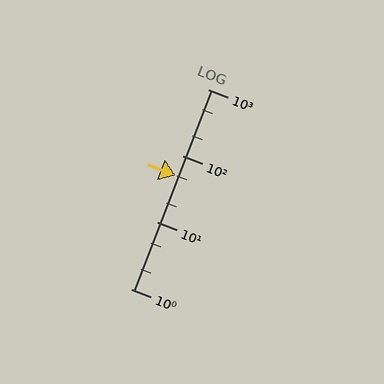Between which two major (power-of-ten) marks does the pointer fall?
The pointer is between 10 and 100.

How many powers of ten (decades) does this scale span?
The scale spans 3 decades, from 1 to 1000.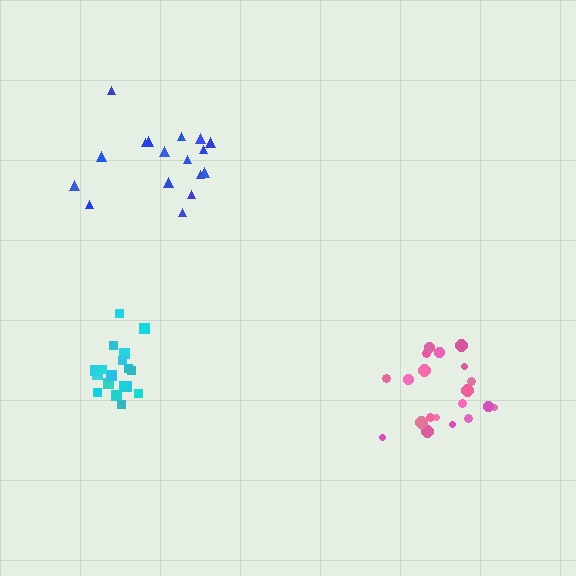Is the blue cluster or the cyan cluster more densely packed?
Cyan.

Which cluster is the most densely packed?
Cyan.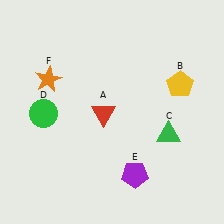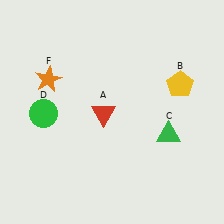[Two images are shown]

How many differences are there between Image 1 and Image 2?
There is 1 difference between the two images.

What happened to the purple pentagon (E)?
The purple pentagon (E) was removed in Image 2. It was in the bottom-right area of Image 1.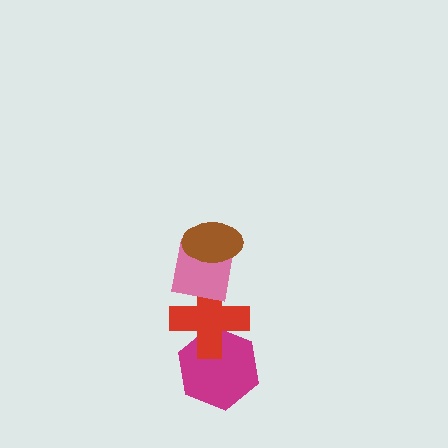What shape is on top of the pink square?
The brown ellipse is on top of the pink square.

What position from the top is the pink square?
The pink square is 2nd from the top.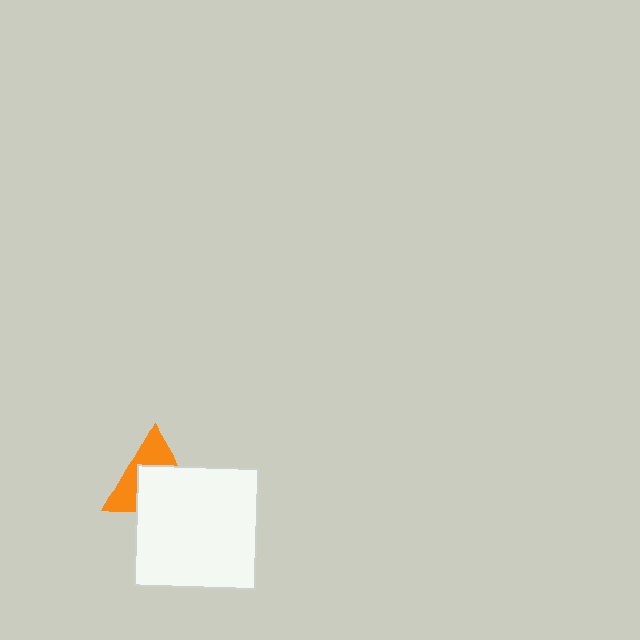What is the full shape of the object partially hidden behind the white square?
The partially hidden object is an orange triangle.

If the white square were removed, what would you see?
You would see the complete orange triangle.